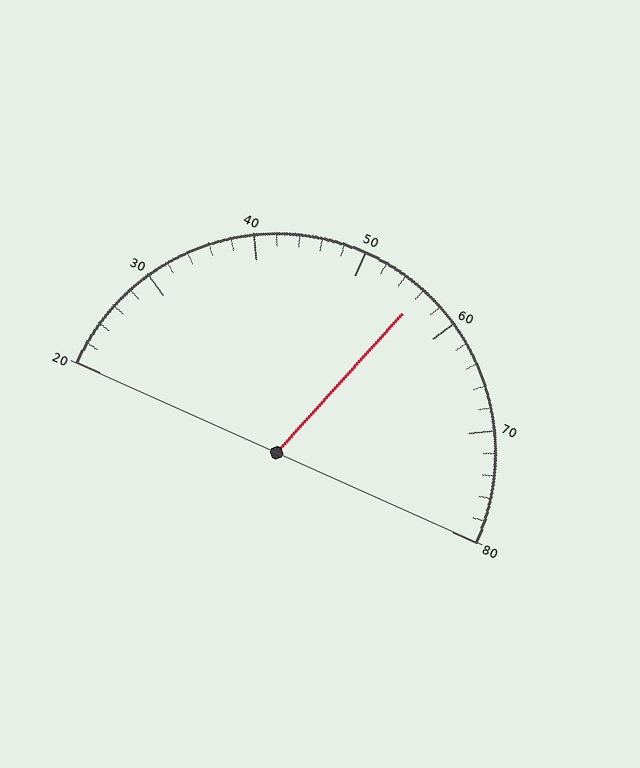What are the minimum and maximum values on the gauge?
The gauge ranges from 20 to 80.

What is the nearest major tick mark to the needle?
The nearest major tick mark is 60.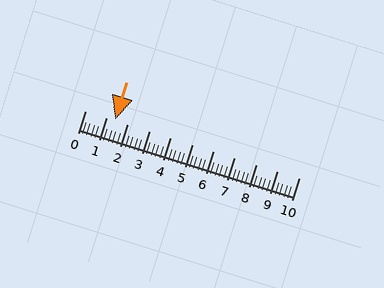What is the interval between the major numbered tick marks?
The major tick marks are spaced 1 units apart.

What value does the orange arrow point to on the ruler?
The orange arrow points to approximately 1.4.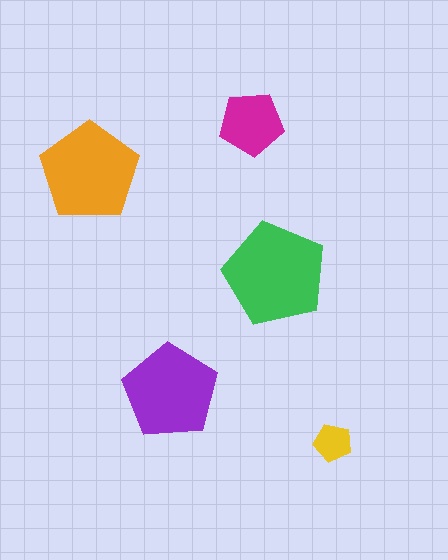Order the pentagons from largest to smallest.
the green one, the orange one, the purple one, the magenta one, the yellow one.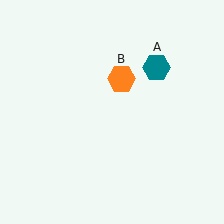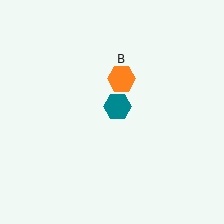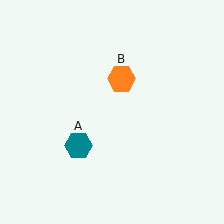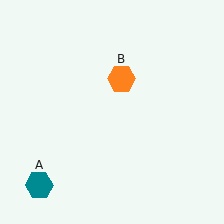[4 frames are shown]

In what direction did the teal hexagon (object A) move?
The teal hexagon (object A) moved down and to the left.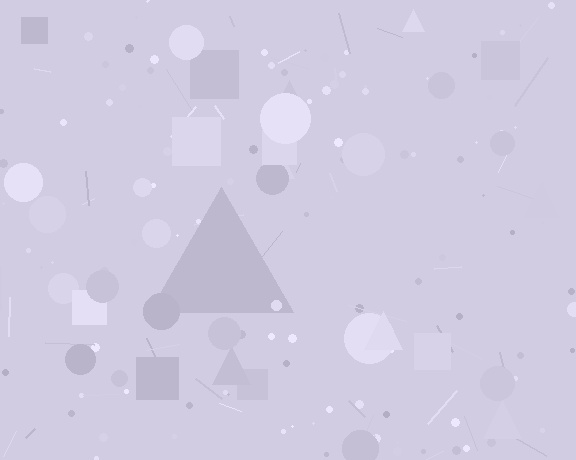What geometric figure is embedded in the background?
A triangle is embedded in the background.